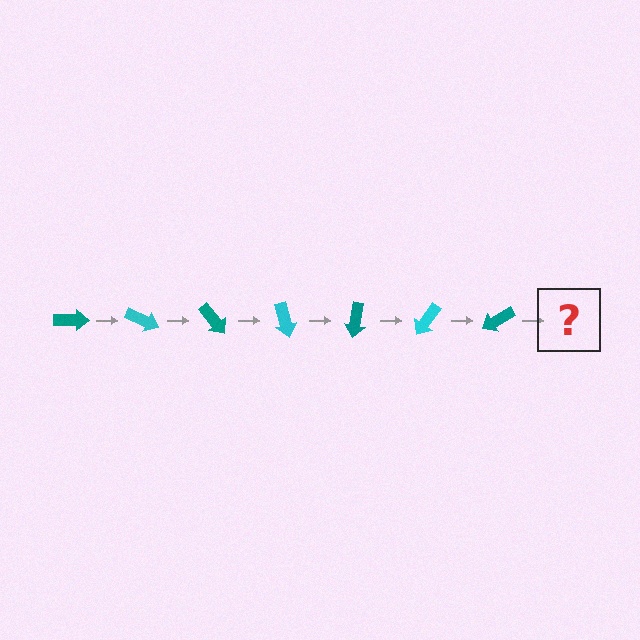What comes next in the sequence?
The next element should be a cyan arrow, rotated 175 degrees from the start.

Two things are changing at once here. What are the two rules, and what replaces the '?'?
The two rules are that it rotates 25 degrees each step and the color cycles through teal and cyan. The '?' should be a cyan arrow, rotated 175 degrees from the start.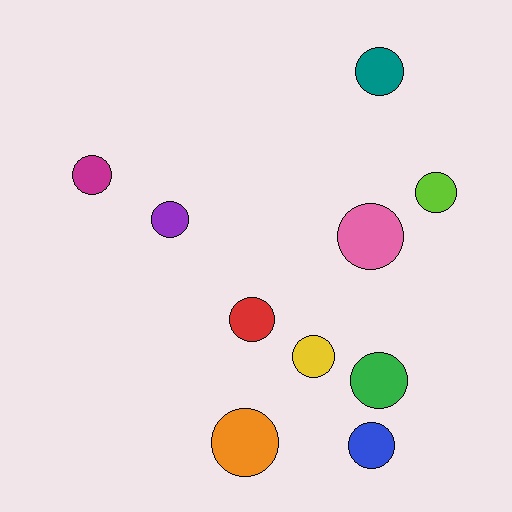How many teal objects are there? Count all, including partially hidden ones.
There is 1 teal object.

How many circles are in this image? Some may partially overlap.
There are 10 circles.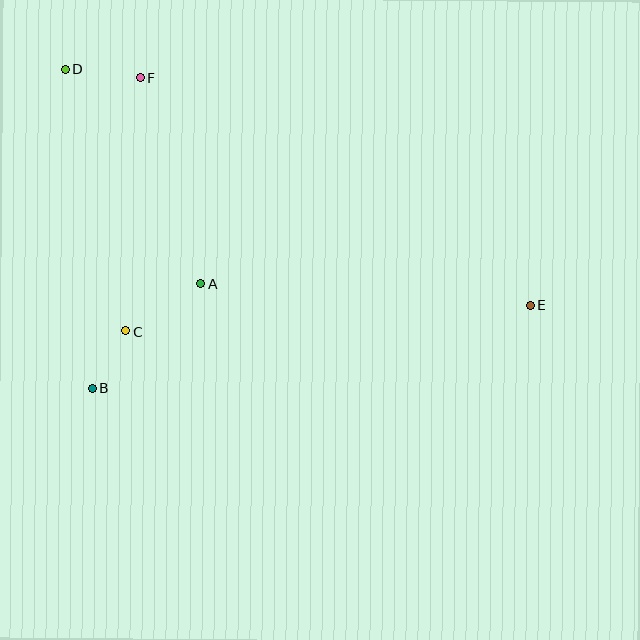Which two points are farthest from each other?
Points D and E are farthest from each other.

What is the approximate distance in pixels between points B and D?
The distance between B and D is approximately 321 pixels.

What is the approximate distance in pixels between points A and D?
The distance between A and D is approximately 254 pixels.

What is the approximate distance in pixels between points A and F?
The distance between A and F is approximately 215 pixels.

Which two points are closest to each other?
Points B and C are closest to each other.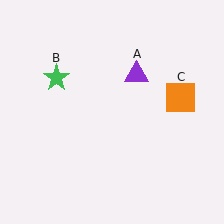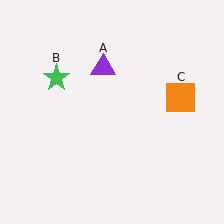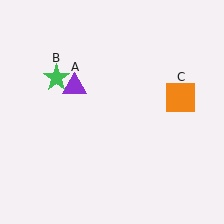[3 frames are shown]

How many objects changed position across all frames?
1 object changed position: purple triangle (object A).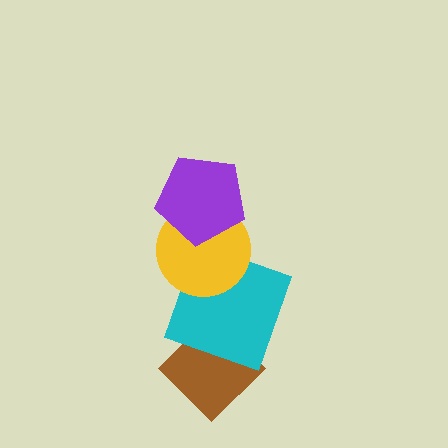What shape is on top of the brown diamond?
The cyan square is on top of the brown diamond.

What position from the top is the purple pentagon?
The purple pentagon is 1st from the top.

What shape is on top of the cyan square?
The yellow circle is on top of the cyan square.